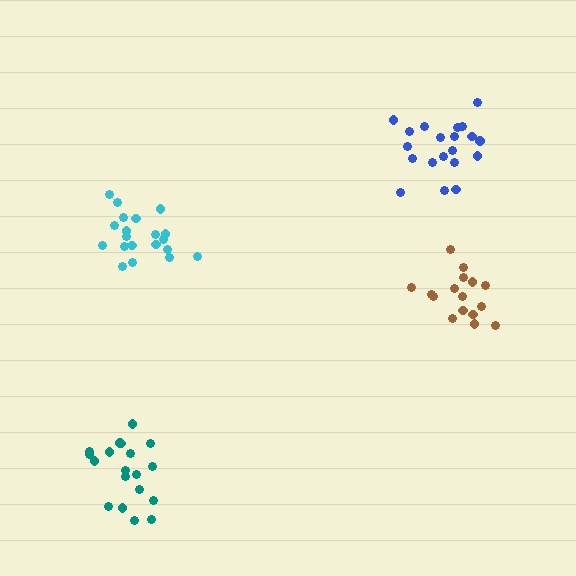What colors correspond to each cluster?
The clusters are colored: cyan, teal, blue, brown.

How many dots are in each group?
Group 1: 20 dots, Group 2: 19 dots, Group 3: 20 dots, Group 4: 16 dots (75 total).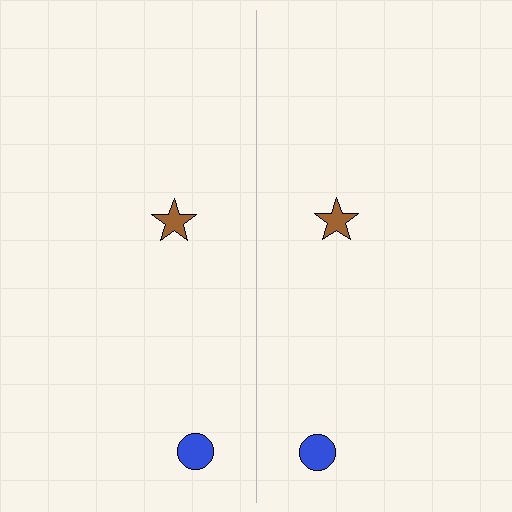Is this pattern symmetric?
Yes, this pattern has bilateral (reflection) symmetry.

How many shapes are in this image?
There are 4 shapes in this image.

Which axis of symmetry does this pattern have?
The pattern has a vertical axis of symmetry running through the center of the image.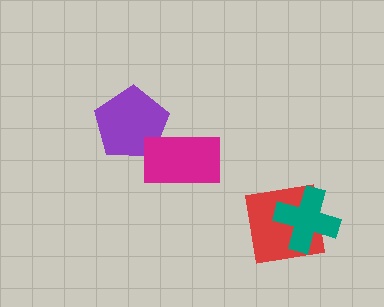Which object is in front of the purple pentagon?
The magenta rectangle is in front of the purple pentagon.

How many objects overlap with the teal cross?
1 object overlaps with the teal cross.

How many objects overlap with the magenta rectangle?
1 object overlaps with the magenta rectangle.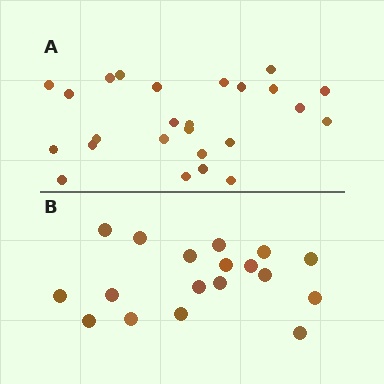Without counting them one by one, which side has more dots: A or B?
Region A (the top region) has more dots.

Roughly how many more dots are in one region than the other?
Region A has roughly 8 or so more dots than region B.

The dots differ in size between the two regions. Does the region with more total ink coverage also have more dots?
No. Region B has more total ink coverage because its dots are larger, but region A actually contains more individual dots. Total area can be misleading — the number of items is what matters here.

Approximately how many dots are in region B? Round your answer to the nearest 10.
About 20 dots. (The exact count is 18, which rounds to 20.)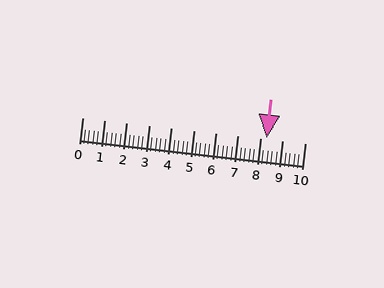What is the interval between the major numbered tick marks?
The major tick marks are spaced 1 units apart.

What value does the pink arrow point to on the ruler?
The pink arrow points to approximately 8.3.